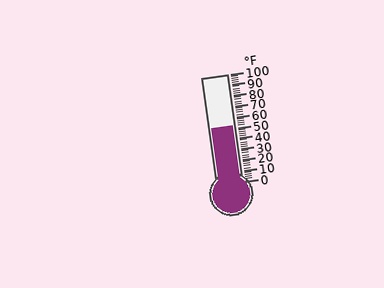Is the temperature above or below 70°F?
The temperature is below 70°F.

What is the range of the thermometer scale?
The thermometer scale ranges from 0°F to 100°F.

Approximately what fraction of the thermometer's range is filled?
The thermometer is filled to approximately 50% of its range.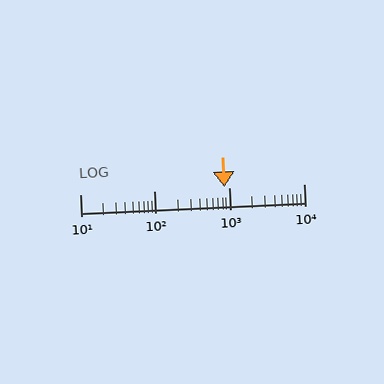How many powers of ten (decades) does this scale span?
The scale spans 3 decades, from 10 to 10000.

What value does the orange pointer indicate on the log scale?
The pointer indicates approximately 860.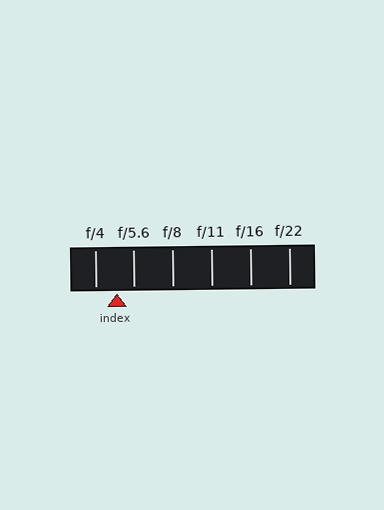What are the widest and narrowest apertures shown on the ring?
The widest aperture shown is f/4 and the narrowest is f/22.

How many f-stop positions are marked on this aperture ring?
There are 6 f-stop positions marked.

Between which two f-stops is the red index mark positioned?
The index mark is between f/4 and f/5.6.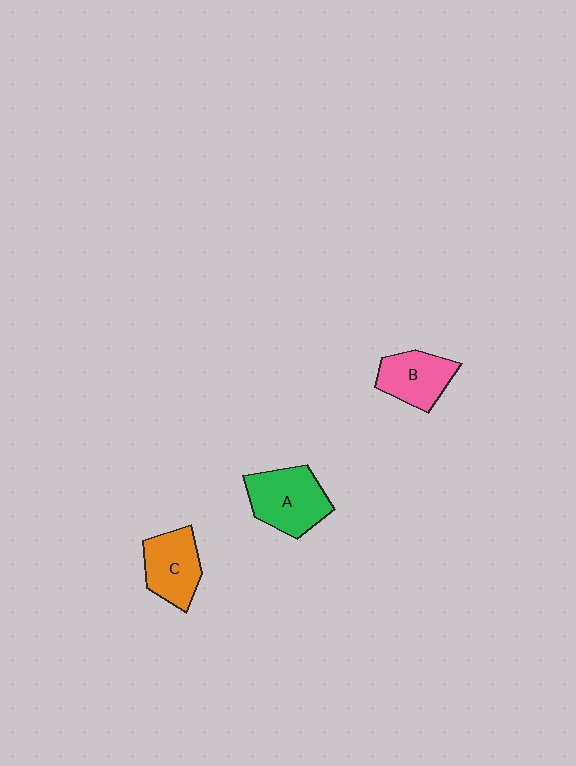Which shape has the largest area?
Shape A (green).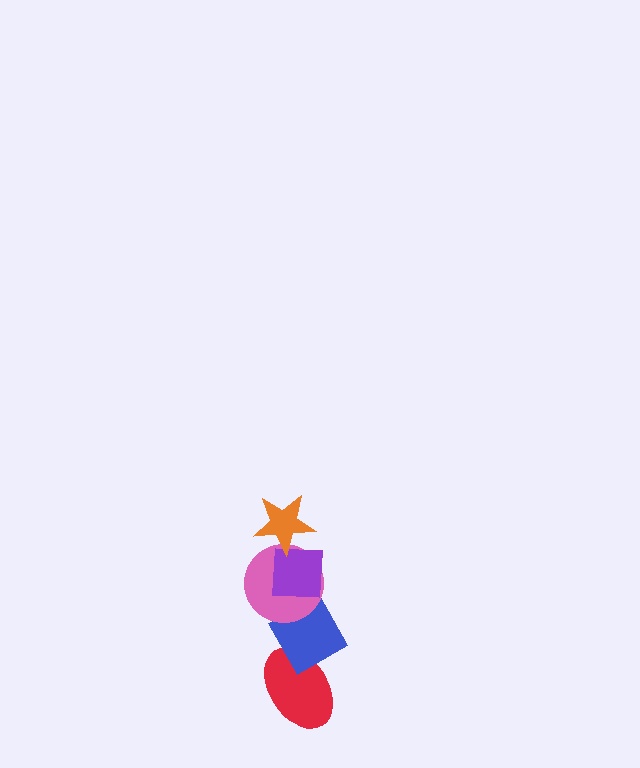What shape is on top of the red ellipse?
The blue diamond is on top of the red ellipse.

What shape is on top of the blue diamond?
The pink circle is on top of the blue diamond.